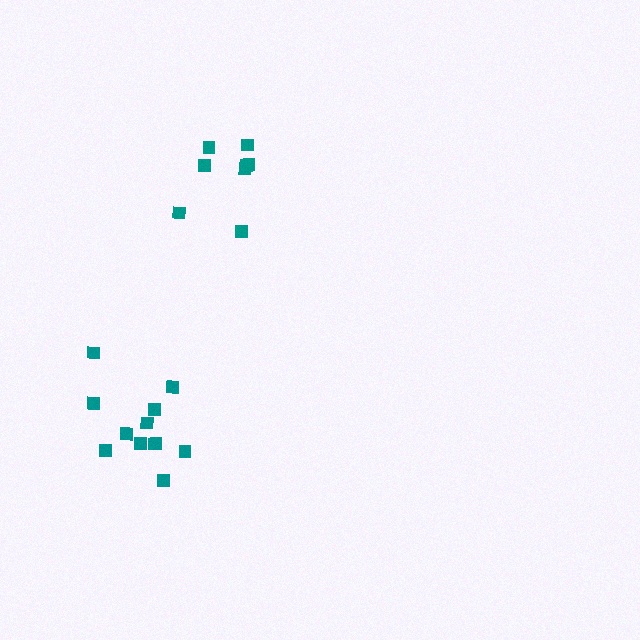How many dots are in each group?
Group 1: 8 dots, Group 2: 12 dots (20 total).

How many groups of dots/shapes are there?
There are 2 groups.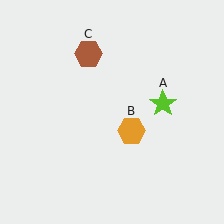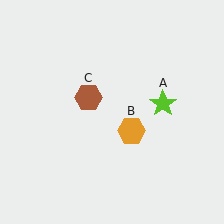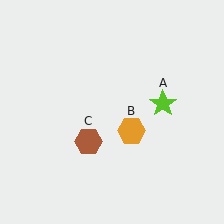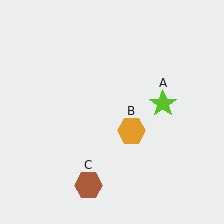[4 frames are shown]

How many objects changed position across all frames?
1 object changed position: brown hexagon (object C).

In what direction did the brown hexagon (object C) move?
The brown hexagon (object C) moved down.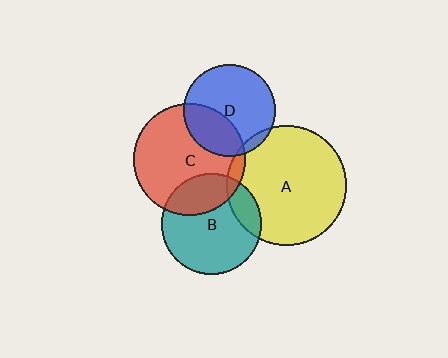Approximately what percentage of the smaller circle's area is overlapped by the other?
Approximately 15%.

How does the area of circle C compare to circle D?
Approximately 1.5 times.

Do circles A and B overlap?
Yes.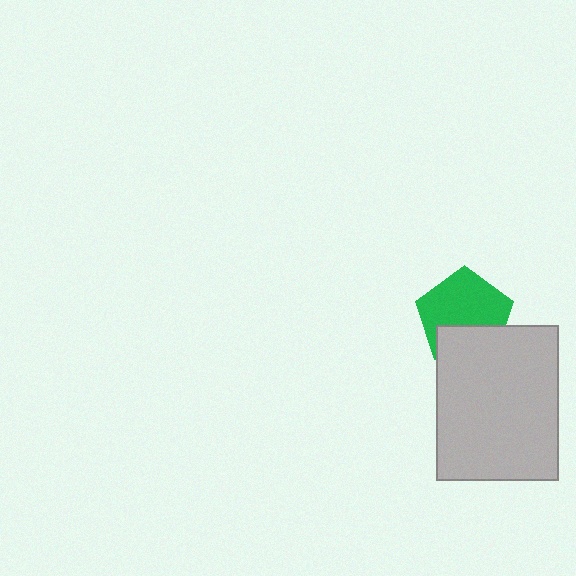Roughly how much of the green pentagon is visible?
Most of it is visible (roughly 66%).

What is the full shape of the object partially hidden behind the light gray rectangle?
The partially hidden object is a green pentagon.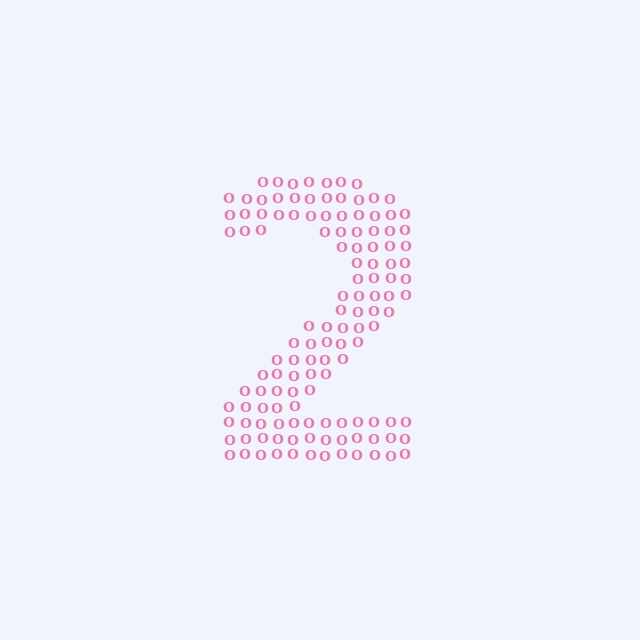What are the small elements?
The small elements are letter O's.